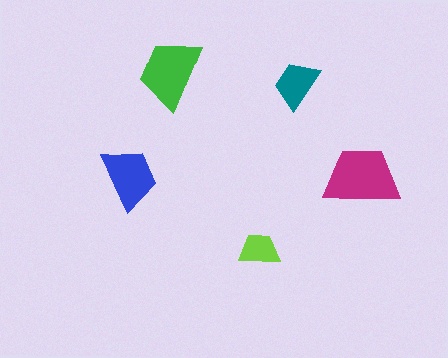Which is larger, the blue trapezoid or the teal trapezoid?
The blue one.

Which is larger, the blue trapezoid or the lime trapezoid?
The blue one.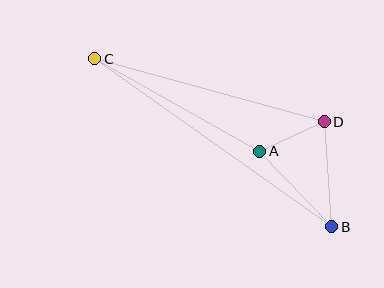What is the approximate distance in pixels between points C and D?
The distance between C and D is approximately 238 pixels.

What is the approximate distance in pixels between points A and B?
The distance between A and B is approximately 104 pixels.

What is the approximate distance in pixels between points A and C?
The distance between A and C is approximately 189 pixels.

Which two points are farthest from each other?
Points B and C are farthest from each other.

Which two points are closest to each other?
Points A and D are closest to each other.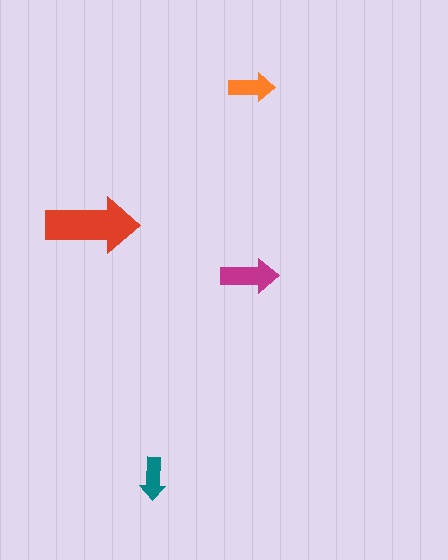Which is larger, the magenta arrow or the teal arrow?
The magenta one.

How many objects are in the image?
There are 4 objects in the image.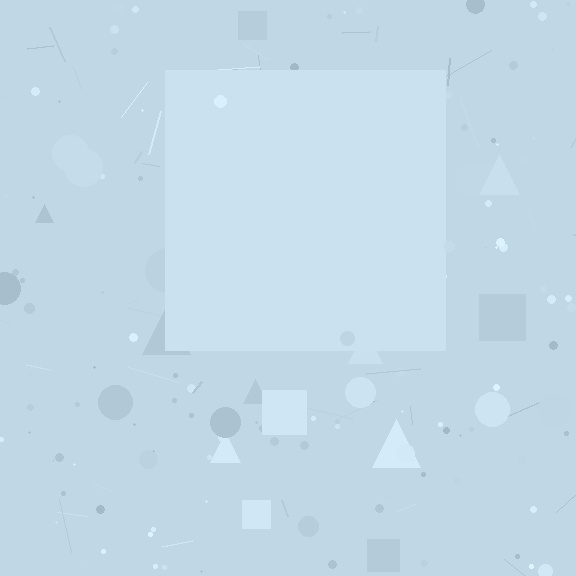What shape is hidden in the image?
A square is hidden in the image.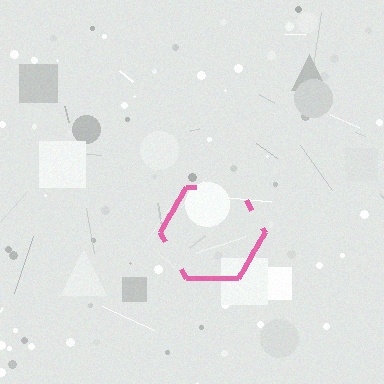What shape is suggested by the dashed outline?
The dashed outline suggests a hexagon.